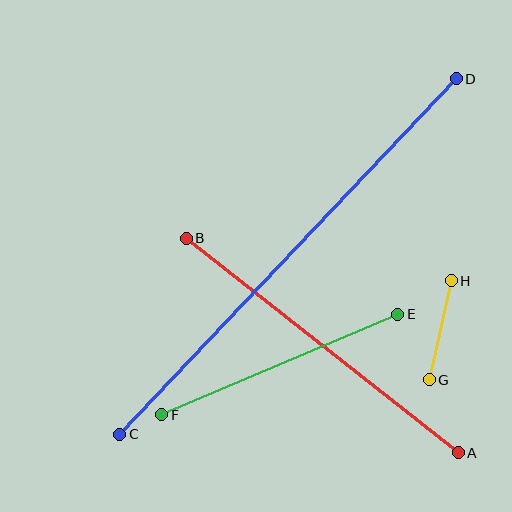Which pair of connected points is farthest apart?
Points C and D are farthest apart.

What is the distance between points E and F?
The distance is approximately 257 pixels.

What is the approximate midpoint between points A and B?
The midpoint is at approximately (322, 345) pixels.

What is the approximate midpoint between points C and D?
The midpoint is at approximately (288, 257) pixels.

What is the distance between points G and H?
The distance is approximately 102 pixels.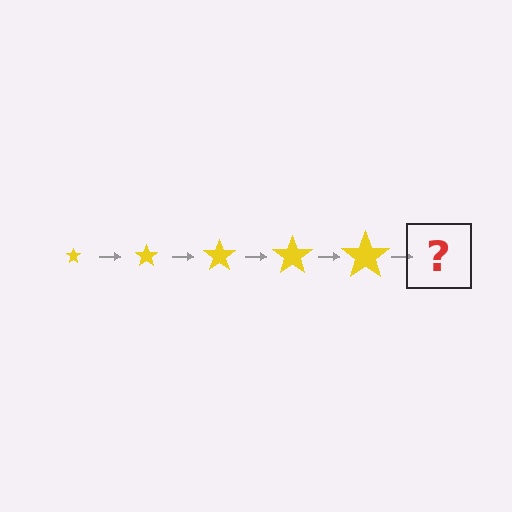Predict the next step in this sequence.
The next step is a yellow star, larger than the previous one.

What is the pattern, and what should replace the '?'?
The pattern is that the star gets progressively larger each step. The '?' should be a yellow star, larger than the previous one.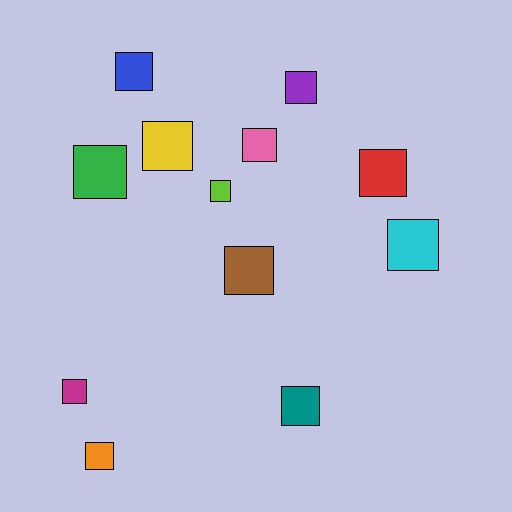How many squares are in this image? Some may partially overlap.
There are 12 squares.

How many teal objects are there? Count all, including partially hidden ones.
There is 1 teal object.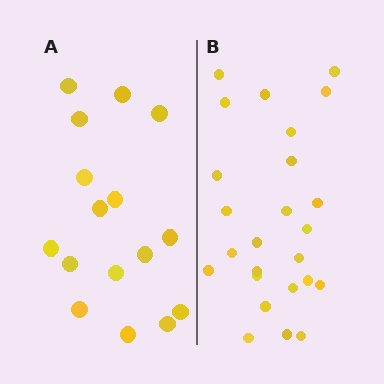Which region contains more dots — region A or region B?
Region B (the right region) has more dots.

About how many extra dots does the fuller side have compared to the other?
Region B has roughly 8 or so more dots than region A.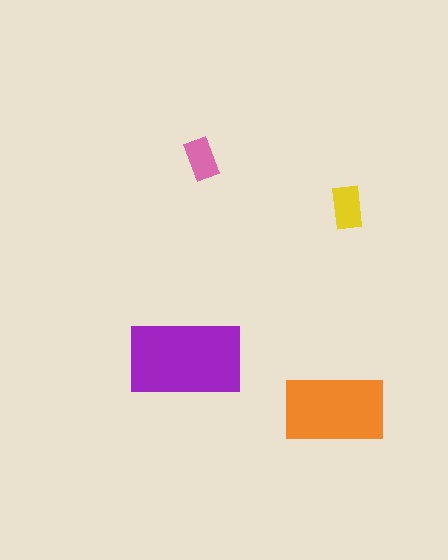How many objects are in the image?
There are 4 objects in the image.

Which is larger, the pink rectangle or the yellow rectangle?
The yellow one.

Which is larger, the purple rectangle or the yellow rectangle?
The purple one.